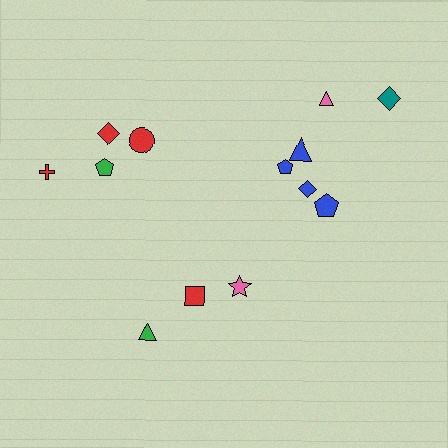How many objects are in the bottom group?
There are 3 objects.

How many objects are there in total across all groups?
There are 13 objects.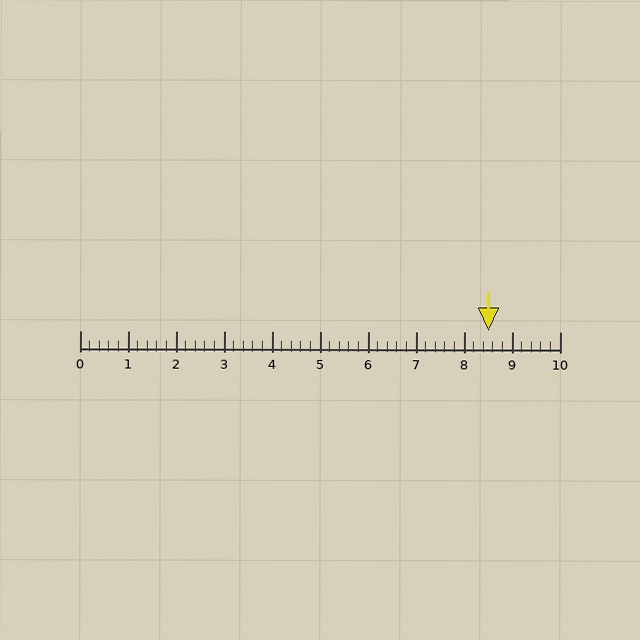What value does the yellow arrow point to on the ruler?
The yellow arrow points to approximately 8.5.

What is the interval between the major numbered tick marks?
The major tick marks are spaced 1 units apart.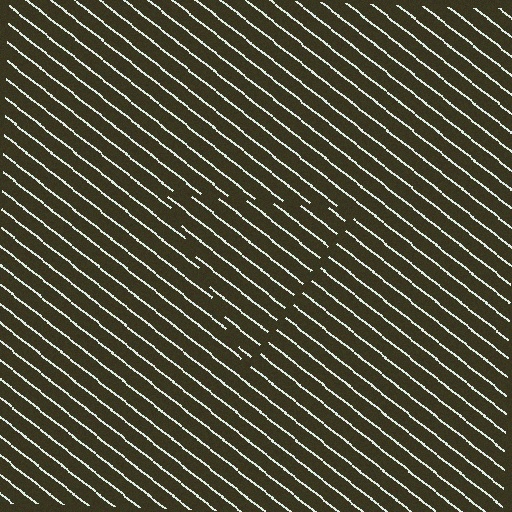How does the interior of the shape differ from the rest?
The interior of the shape contains the same grating, shifted by half a period — the contour is defined by the phase discontinuity where line-ends from the inner and outer gratings abut.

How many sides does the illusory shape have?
3 sides — the line-ends trace a triangle.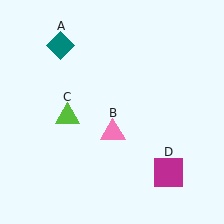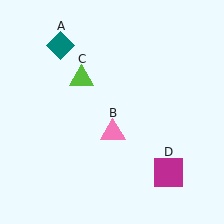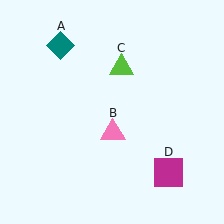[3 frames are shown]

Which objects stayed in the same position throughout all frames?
Teal diamond (object A) and pink triangle (object B) and magenta square (object D) remained stationary.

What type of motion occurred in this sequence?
The lime triangle (object C) rotated clockwise around the center of the scene.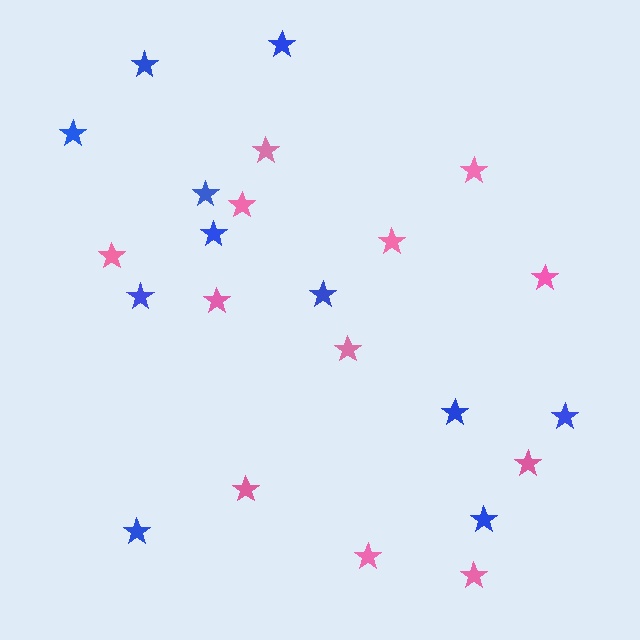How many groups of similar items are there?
There are 2 groups: one group of blue stars (11) and one group of pink stars (12).